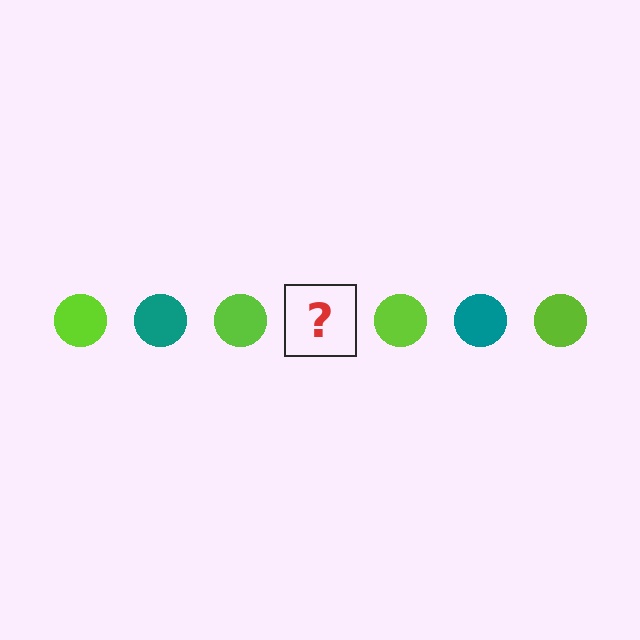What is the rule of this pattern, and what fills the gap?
The rule is that the pattern cycles through lime, teal circles. The gap should be filled with a teal circle.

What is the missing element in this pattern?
The missing element is a teal circle.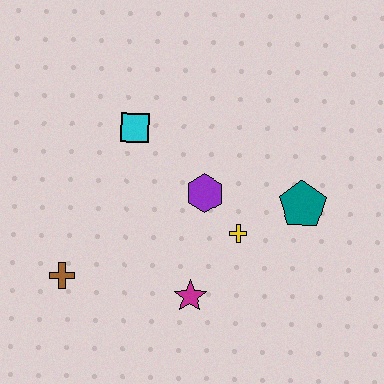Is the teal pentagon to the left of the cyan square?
No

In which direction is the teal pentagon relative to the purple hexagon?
The teal pentagon is to the right of the purple hexagon.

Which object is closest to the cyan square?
The purple hexagon is closest to the cyan square.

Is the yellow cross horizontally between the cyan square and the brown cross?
No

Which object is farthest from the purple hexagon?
The brown cross is farthest from the purple hexagon.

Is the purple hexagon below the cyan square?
Yes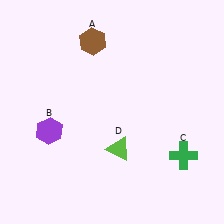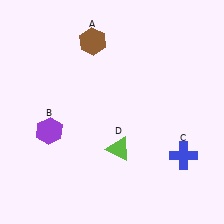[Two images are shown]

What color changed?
The cross (C) changed from green in Image 1 to blue in Image 2.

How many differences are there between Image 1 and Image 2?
There is 1 difference between the two images.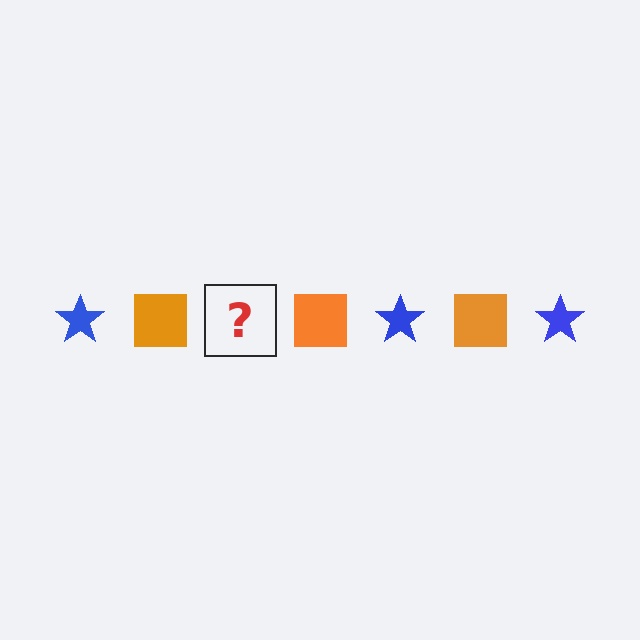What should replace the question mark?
The question mark should be replaced with a blue star.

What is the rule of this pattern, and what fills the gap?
The rule is that the pattern alternates between blue star and orange square. The gap should be filled with a blue star.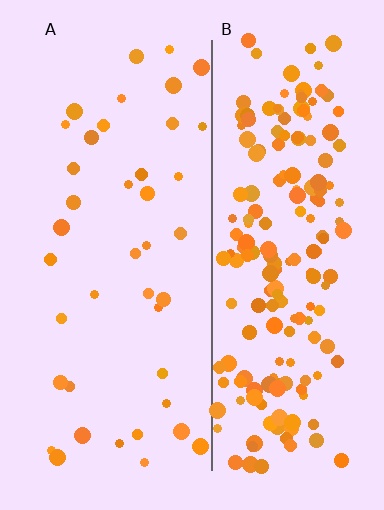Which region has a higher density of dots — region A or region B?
B (the right).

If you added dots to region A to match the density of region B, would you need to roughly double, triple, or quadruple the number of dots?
Approximately quadruple.